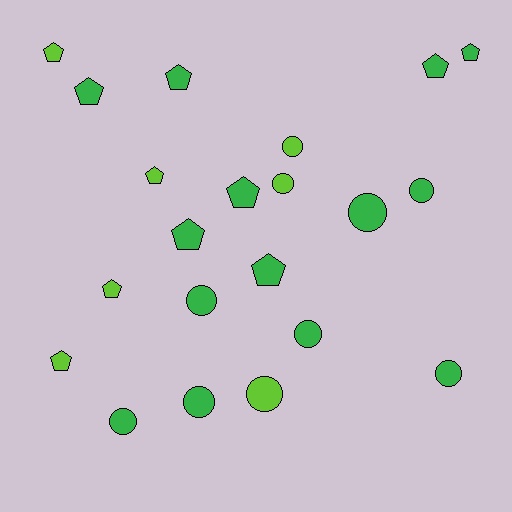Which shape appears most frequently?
Pentagon, with 11 objects.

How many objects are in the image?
There are 21 objects.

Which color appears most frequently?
Green, with 14 objects.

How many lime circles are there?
There are 3 lime circles.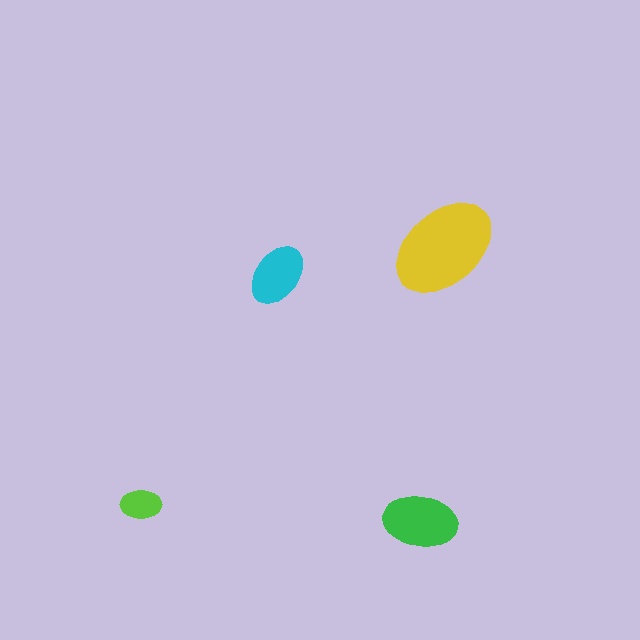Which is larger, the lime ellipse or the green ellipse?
The green one.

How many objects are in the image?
There are 4 objects in the image.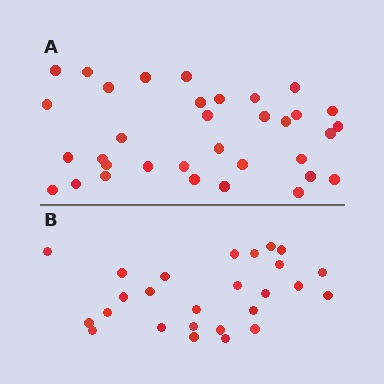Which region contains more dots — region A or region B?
Region A (the top region) has more dots.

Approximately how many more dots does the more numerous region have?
Region A has roughly 8 or so more dots than region B.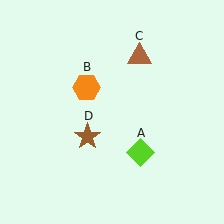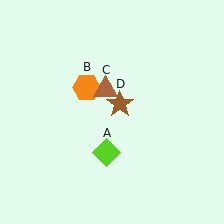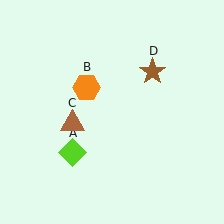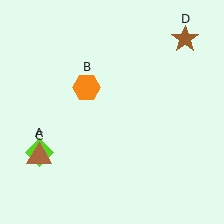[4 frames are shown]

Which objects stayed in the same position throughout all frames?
Orange hexagon (object B) remained stationary.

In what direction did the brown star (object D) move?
The brown star (object D) moved up and to the right.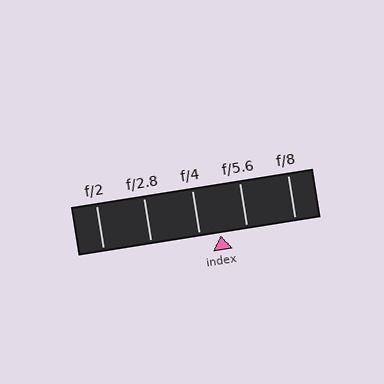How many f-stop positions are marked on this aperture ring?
There are 5 f-stop positions marked.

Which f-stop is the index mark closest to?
The index mark is closest to f/4.